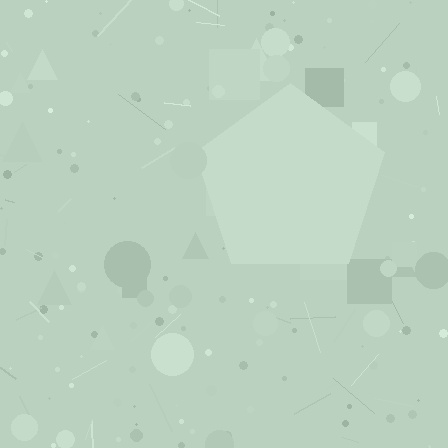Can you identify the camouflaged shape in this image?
The camouflaged shape is a pentagon.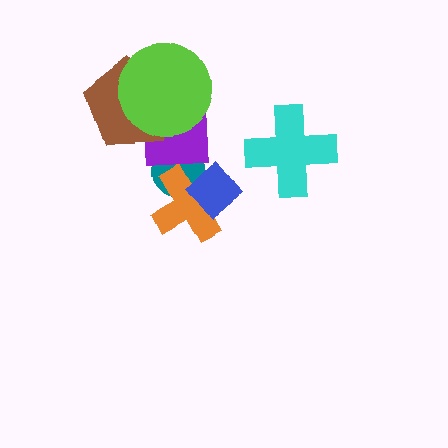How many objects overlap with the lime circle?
2 objects overlap with the lime circle.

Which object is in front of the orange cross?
The blue diamond is in front of the orange cross.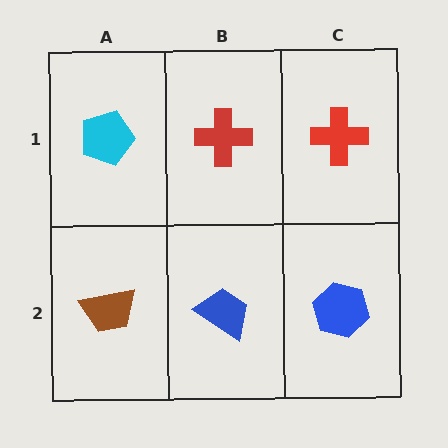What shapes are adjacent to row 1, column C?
A blue hexagon (row 2, column C), a red cross (row 1, column B).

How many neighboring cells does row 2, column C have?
2.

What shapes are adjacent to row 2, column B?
A red cross (row 1, column B), a brown trapezoid (row 2, column A), a blue hexagon (row 2, column C).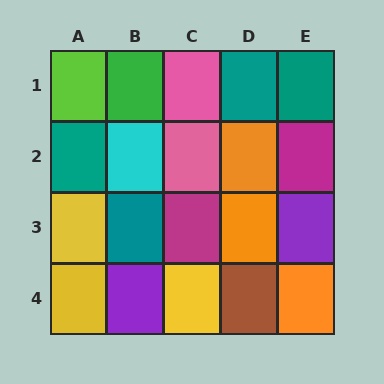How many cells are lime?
1 cell is lime.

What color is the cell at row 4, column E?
Orange.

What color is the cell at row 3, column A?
Yellow.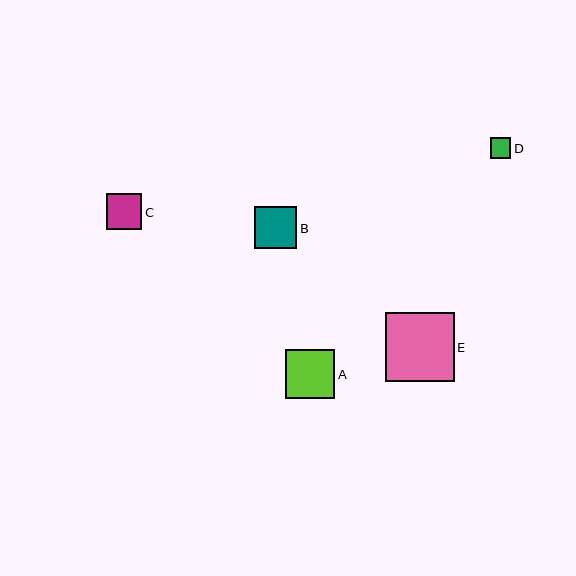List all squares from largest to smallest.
From largest to smallest: E, A, B, C, D.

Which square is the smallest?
Square D is the smallest with a size of approximately 21 pixels.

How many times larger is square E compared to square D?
Square E is approximately 3.3 times the size of square D.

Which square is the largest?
Square E is the largest with a size of approximately 69 pixels.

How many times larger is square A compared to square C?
Square A is approximately 1.4 times the size of square C.